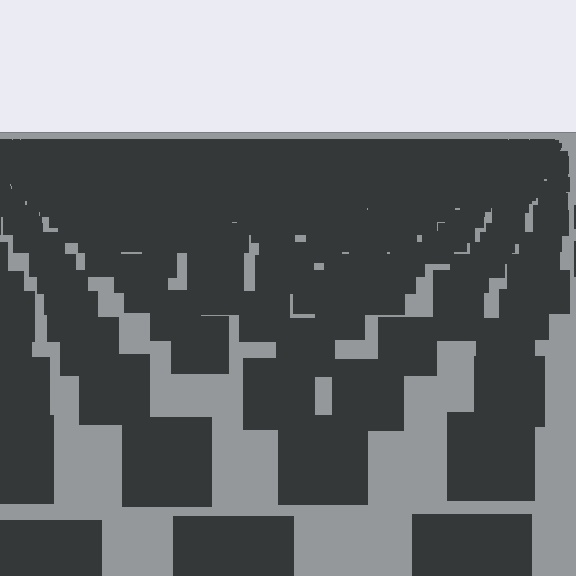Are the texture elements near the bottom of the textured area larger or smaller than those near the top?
Larger. Near the bottom, elements are closer to the viewer and appear at a bigger on-screen size.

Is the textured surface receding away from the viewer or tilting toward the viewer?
The surface is receding away from the viewer. Texture elements get smaller and denser toward the top.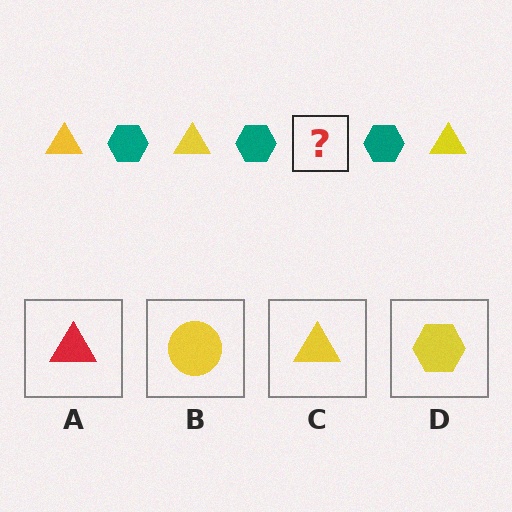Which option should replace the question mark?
Option C.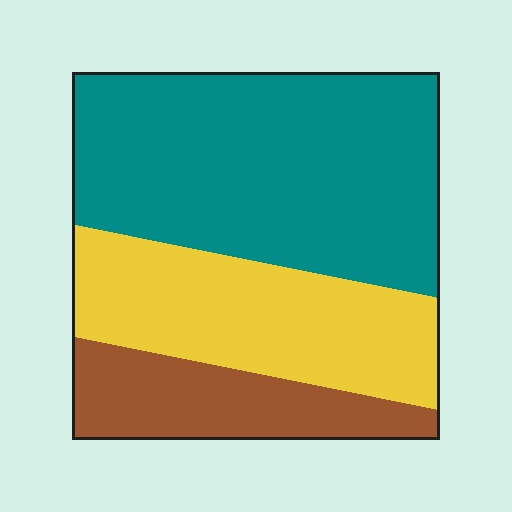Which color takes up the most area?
Teal, at roughly 50%.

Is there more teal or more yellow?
Teal.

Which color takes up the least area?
Brown, at roughly 20%.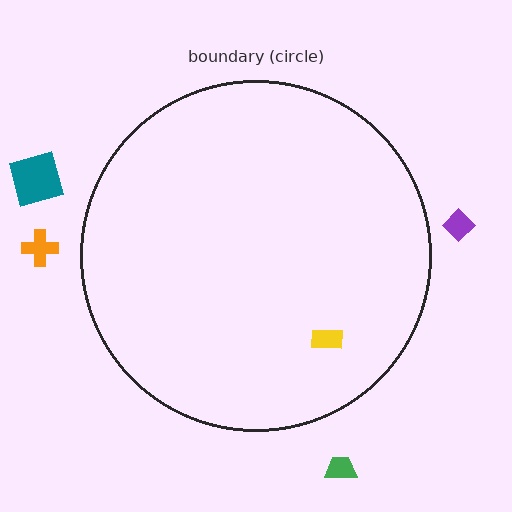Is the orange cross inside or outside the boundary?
Outside.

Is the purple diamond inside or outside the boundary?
Outside.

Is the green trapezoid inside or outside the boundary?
Outside.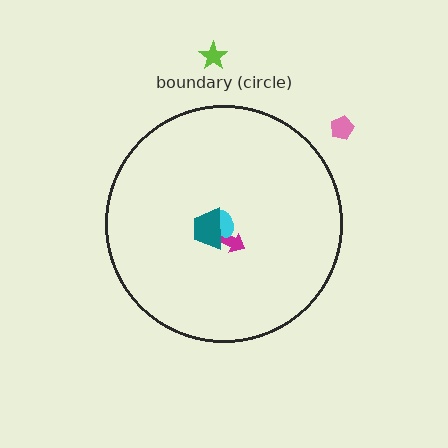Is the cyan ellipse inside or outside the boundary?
Inside.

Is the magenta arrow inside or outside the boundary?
Inside.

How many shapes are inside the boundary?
3 inside, 2 outside.